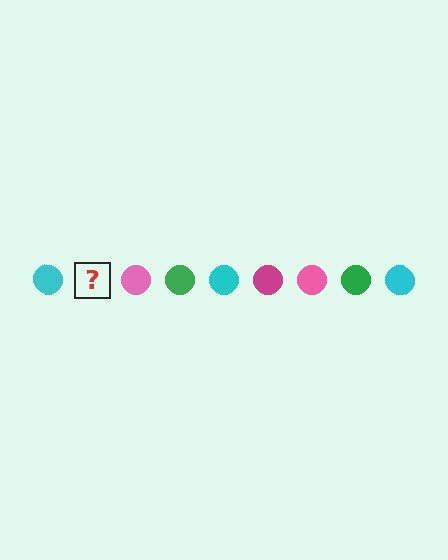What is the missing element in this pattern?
The missing element is a magenta circle.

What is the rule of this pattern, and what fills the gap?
The rule is that the pattern cycles through cyan, magenta, pink, green circles. The gap should be filled with a magenta circle.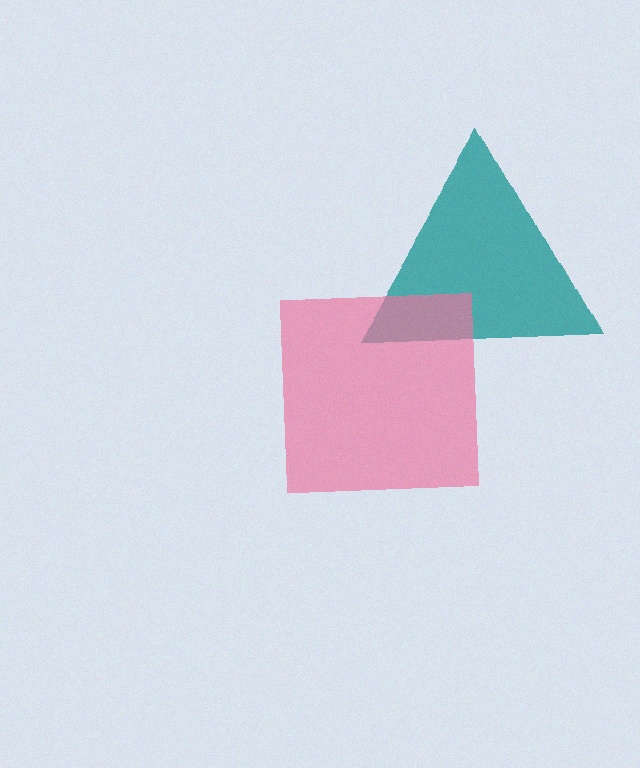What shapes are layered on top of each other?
The layered shapes are: a teal triangle, a pink square.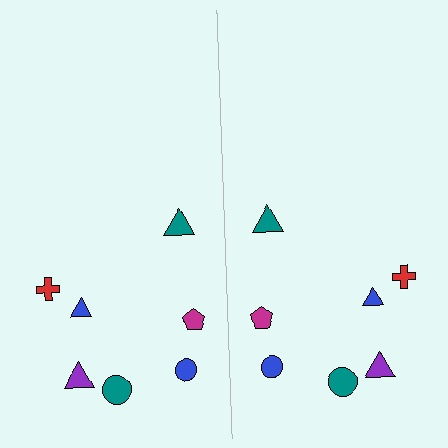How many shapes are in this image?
There are 14 shapes in this image.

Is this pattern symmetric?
Yes, this pattern has bilateral (reflection) symmetry.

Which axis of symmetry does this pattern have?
The pattern has a vertical axis of symmetry running through the center of the image.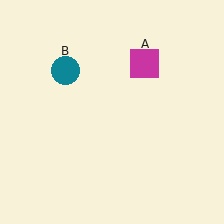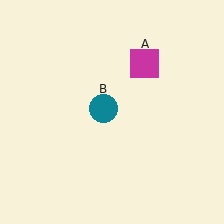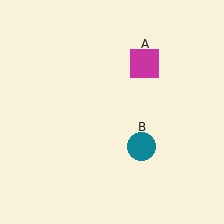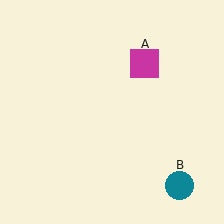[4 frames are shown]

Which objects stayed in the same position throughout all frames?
Magenta square (object A) remained stationary.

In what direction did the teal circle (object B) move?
The teal circle (object B) moved down and to the right.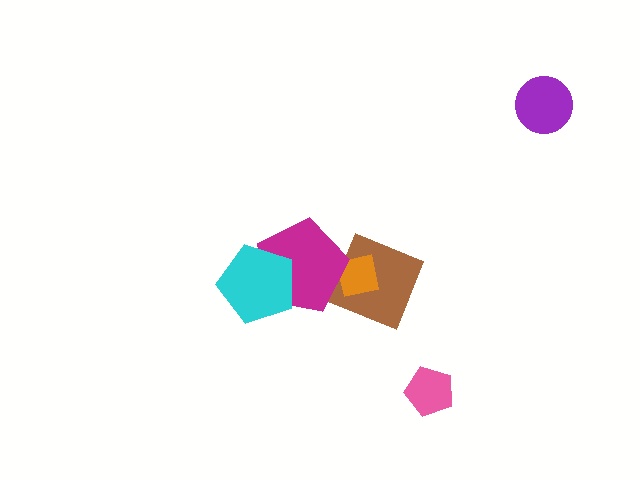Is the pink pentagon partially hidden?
No, no other shape covers it.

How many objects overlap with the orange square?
2 objects overlap with the orange square.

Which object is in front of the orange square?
The magenta pentagon is in front of the orange square.